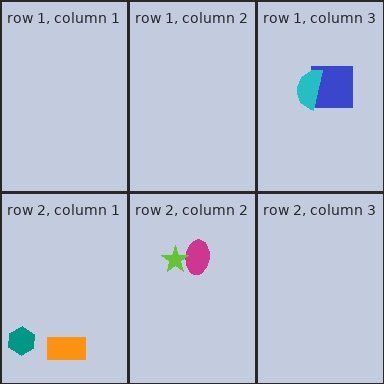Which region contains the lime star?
The row 2, column 2 region.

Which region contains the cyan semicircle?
The row 1, column 3 region.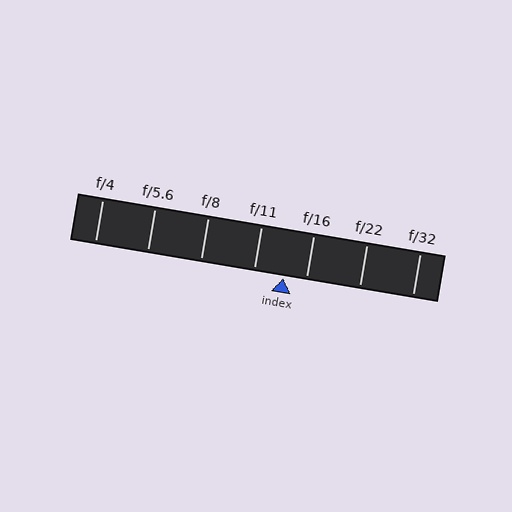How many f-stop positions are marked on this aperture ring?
There are 7 f-stop positions marked.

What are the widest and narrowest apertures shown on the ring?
The widest aperture shown is f/4 and the narrowest is f/32.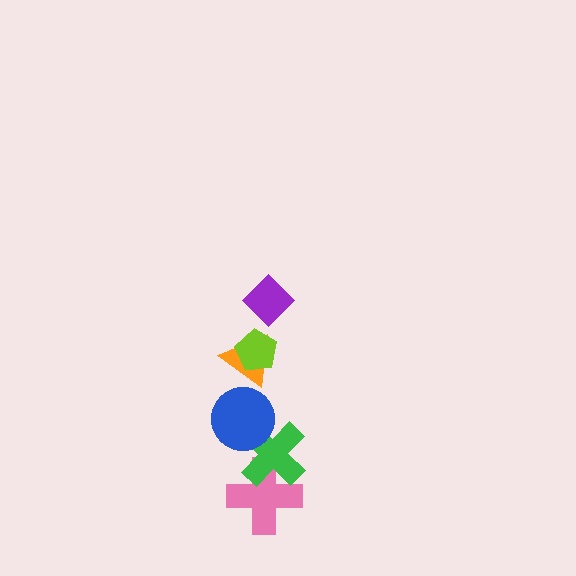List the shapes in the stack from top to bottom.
From top to bottom: the purple diamond, the lime pentagon, the orange triangle, the blue circle, the green cross, the pink cross.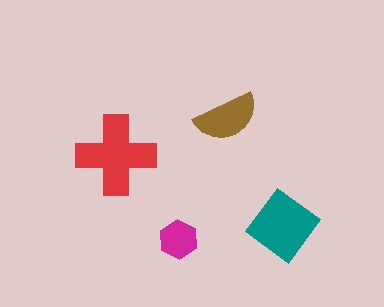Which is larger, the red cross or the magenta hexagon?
The red cross.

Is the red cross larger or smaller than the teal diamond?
Larger.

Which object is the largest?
The red cross.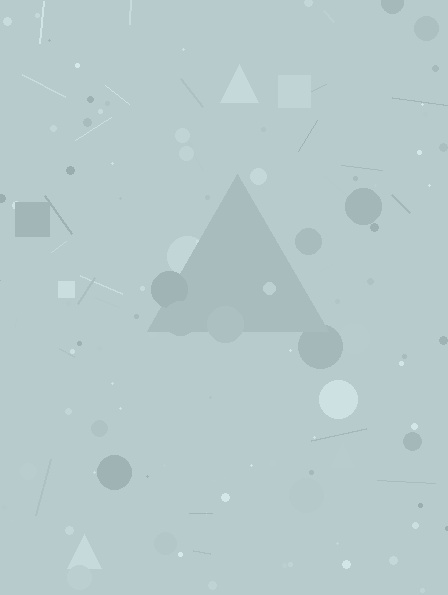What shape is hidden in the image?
A triangle is hidden in the image.